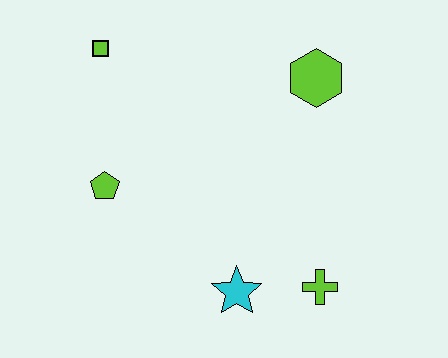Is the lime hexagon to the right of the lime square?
Yes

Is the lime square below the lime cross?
No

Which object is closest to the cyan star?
The lime cross is closest to the cyan star.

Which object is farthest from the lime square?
The lime cross is farthest from the lime square.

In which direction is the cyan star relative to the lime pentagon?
The cyan star is to the right of the lime pentagon.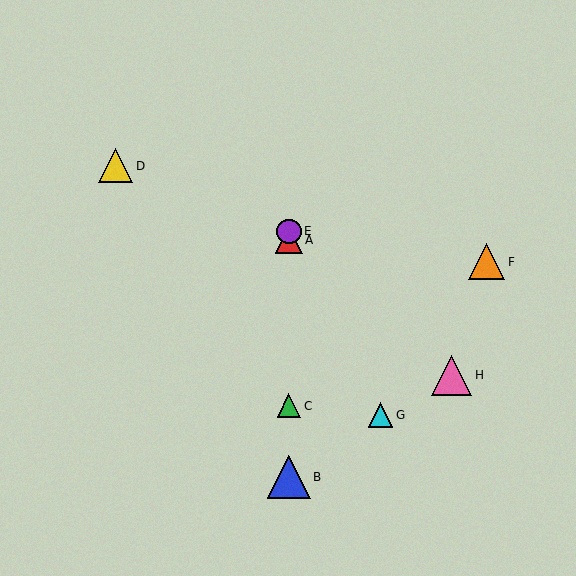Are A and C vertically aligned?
Yes, both are at x≈289.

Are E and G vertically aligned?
No, E is at x≈289 and G is at x≈380.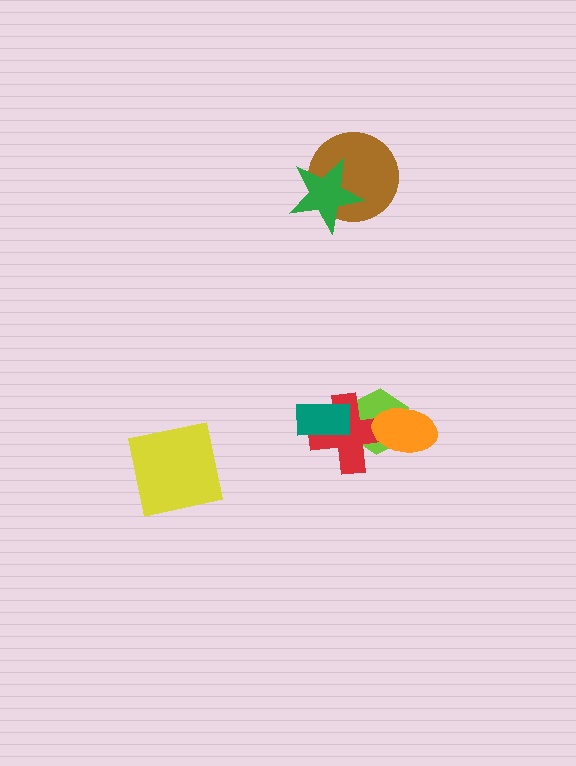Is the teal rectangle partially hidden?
No, no other shape covers it.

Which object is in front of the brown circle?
The green star is in front of the brown circle.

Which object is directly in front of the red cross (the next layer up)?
The orange ellipse is directly in front of the red cross.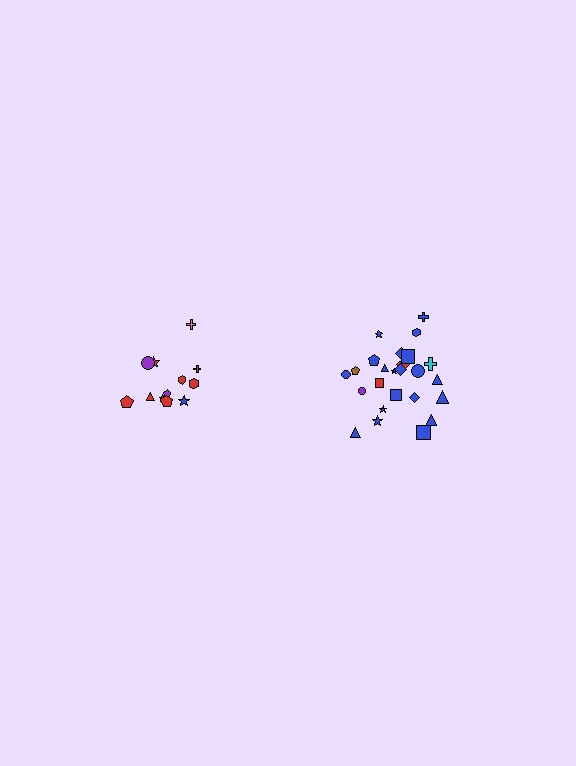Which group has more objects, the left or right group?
The right group.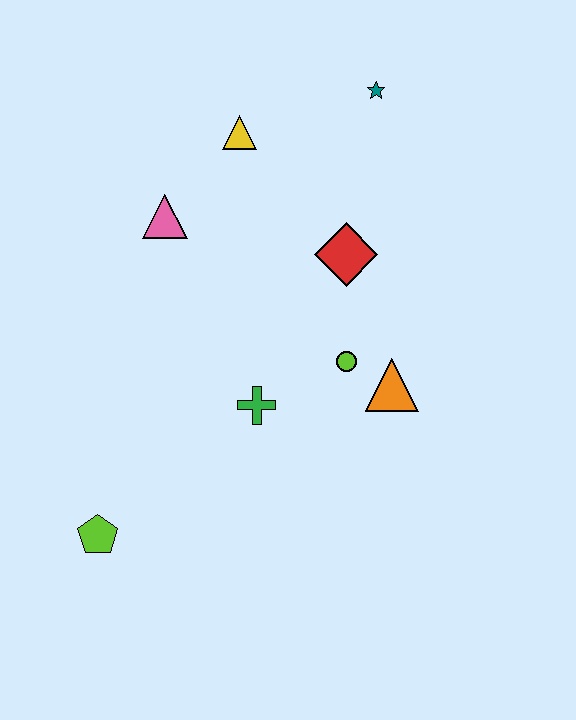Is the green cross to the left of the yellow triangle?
No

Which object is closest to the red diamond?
The lime circle is closest to the red diamond.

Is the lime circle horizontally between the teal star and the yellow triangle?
Yes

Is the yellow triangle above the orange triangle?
Yes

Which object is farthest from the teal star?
The lime pentagon is farthest from the teal star.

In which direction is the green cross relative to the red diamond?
The green cross is below the red diamond.